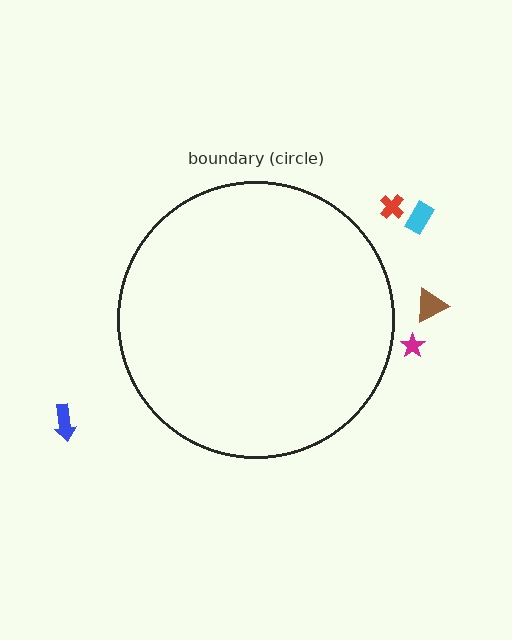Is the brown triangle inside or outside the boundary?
Outside.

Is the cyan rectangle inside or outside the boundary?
Outside.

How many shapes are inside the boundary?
0 inside, 5 outside.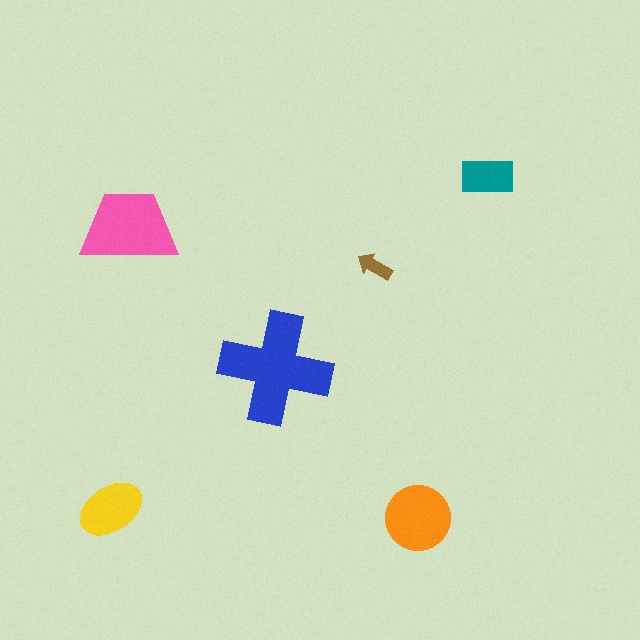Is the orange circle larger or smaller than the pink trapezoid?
Smaller.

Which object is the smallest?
The brown arrow.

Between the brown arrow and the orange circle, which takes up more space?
The orange circle.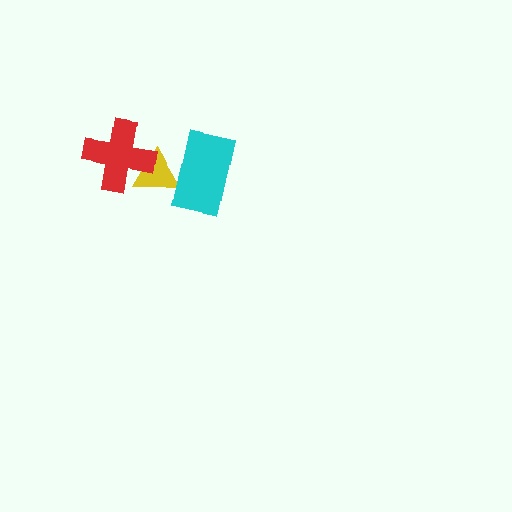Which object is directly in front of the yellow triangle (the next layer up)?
The red cross is directly in front of the yellow triangle.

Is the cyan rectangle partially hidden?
No, no other shape covers it.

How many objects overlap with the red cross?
1 object overlaps with the red cross.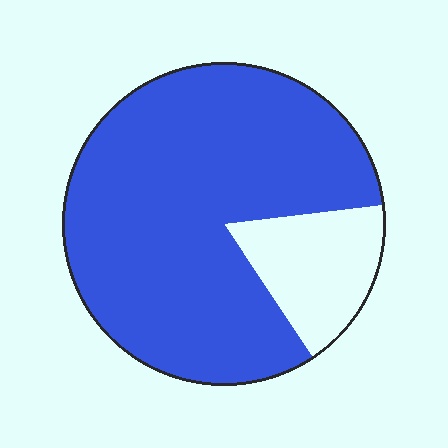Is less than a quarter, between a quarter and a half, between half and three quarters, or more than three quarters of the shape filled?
More than three quarters.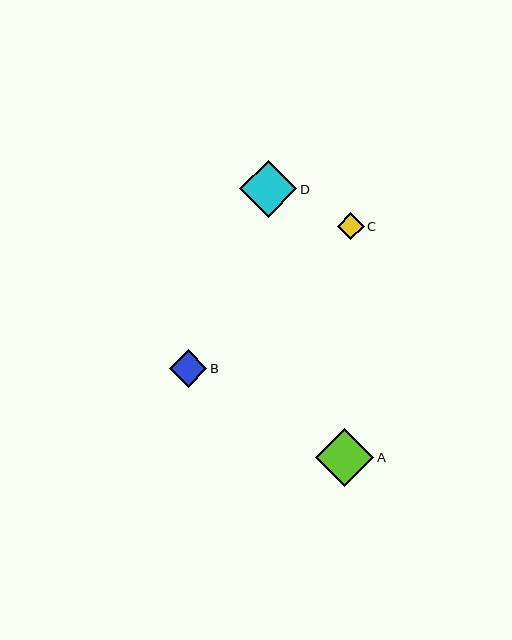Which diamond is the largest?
Diamond A is the largest with a size of approximately 59 pixels.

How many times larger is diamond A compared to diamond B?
Diamond A is approximately 1.6 times the size of diamond B.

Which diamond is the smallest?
Diamond C is the smallest with a size of approximately 27 pixels.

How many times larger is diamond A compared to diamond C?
Diamond A is approximately 2.2 times the size of diamond C.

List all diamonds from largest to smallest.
From largest to smallest: A, D, B, C.